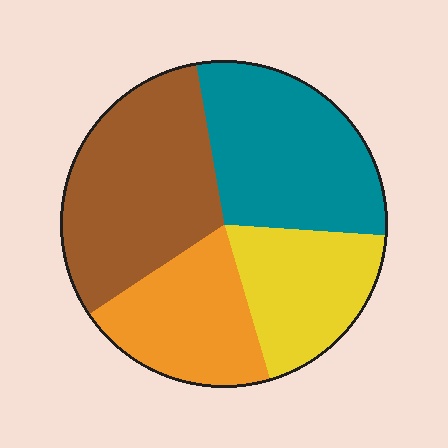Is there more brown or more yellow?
Brown.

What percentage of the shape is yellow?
Yellow covers roughly 20% of the shape.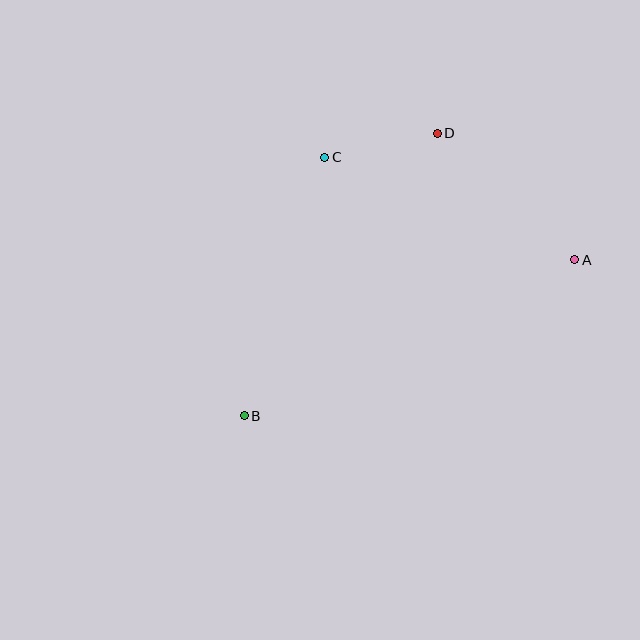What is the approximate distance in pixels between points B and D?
The distance between B and D is approximately 342 pixels.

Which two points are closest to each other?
Points C and D are closest to each other.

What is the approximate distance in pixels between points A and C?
The distance between A and C is approximately 270 pixels.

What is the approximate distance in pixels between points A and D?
The distance between A and D is approximately 187 pixels.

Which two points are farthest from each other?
Points A and B are farthest from each other.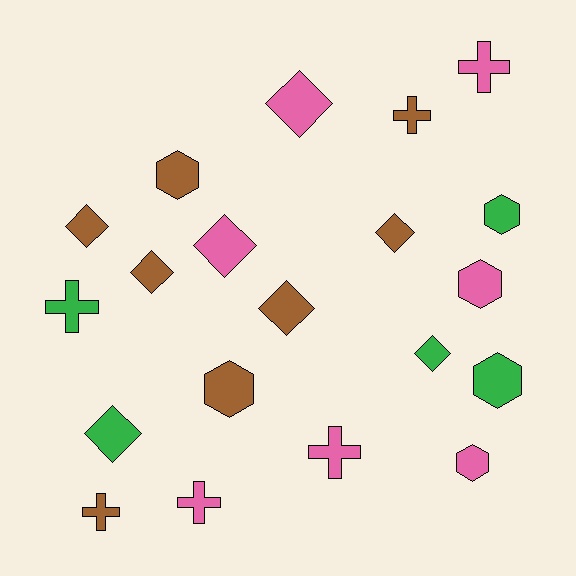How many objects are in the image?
There are 20 objects.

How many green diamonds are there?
There are 2 green diamonds.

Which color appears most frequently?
Brown, with 8 objects.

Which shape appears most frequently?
Diamond, with 8 objects.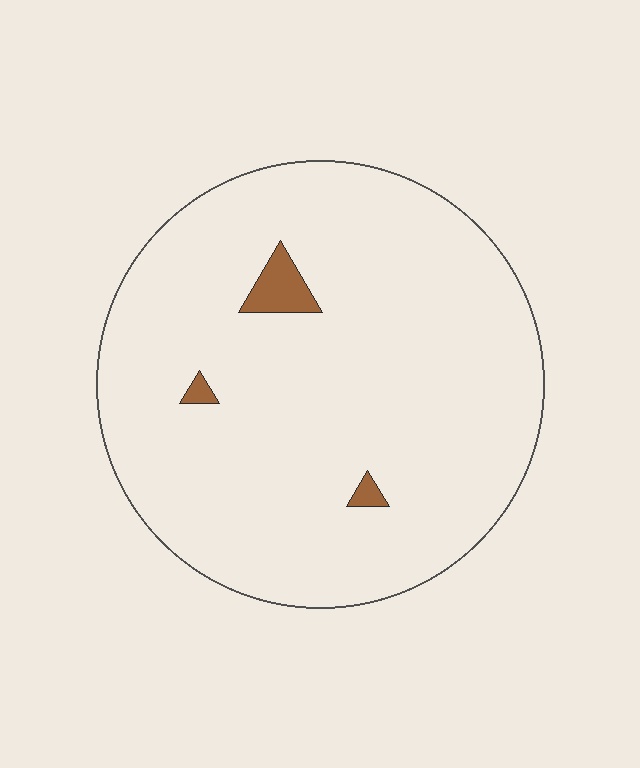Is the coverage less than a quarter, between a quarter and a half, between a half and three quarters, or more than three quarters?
Less than a quarter.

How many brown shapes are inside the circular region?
3.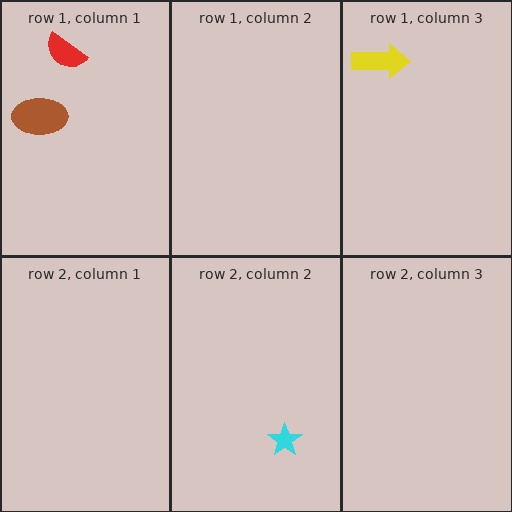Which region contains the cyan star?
The row 2, column 2 region.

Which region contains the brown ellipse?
The row 1, column 1 region.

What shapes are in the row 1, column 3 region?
The yellow arrow.